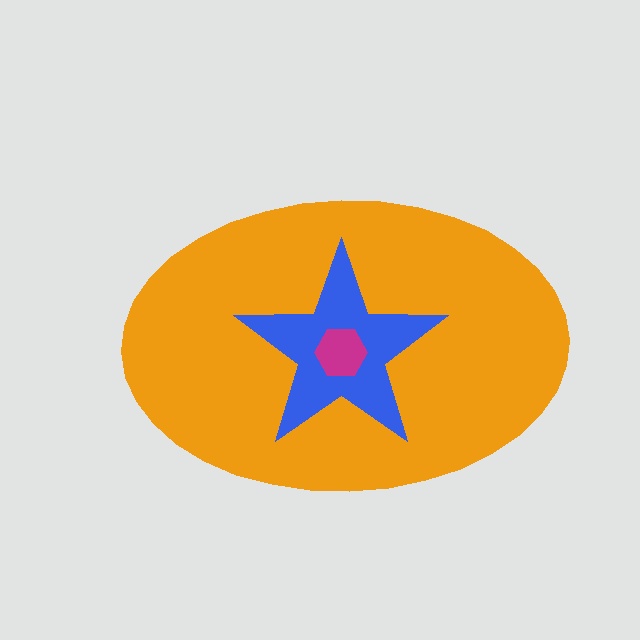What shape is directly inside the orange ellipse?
The blue star.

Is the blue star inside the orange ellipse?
Yes.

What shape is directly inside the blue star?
The magenta hexagon.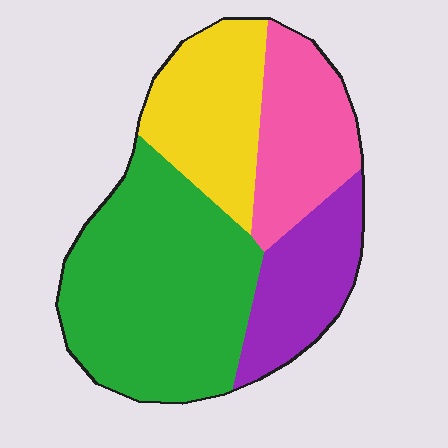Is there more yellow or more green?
Green.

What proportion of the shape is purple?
Purple takes up about one sixth (1/6) of the shape.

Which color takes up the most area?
Green, at roughly 45%.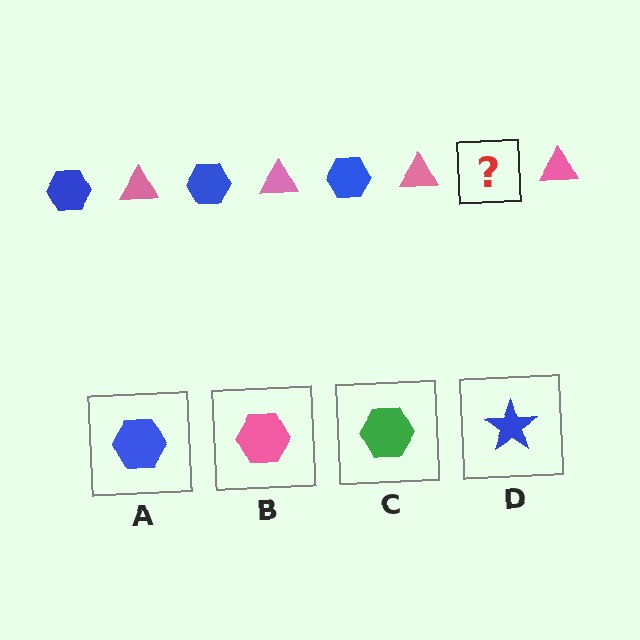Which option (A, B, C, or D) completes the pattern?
A.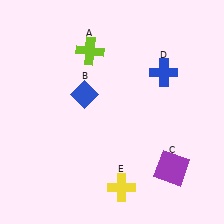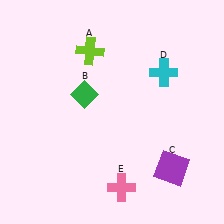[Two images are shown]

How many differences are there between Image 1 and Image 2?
There are 3 differences between the two images.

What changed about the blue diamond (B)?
In Image 1, B is blue. In Image 2, it changed to green.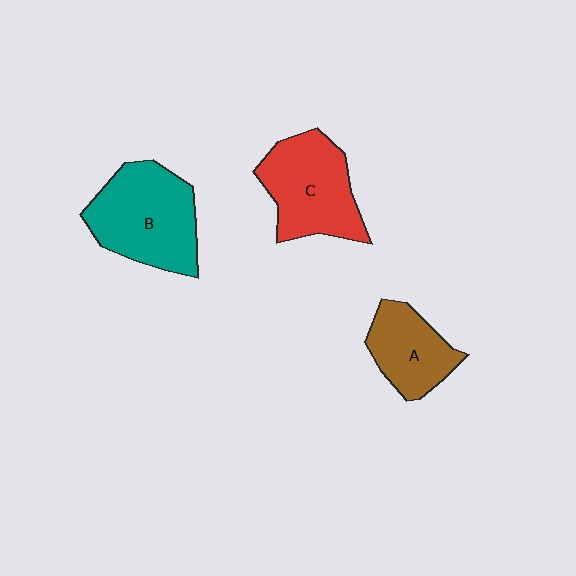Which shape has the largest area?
Shape B (teal).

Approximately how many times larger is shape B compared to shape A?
Approximately 1.6 times.